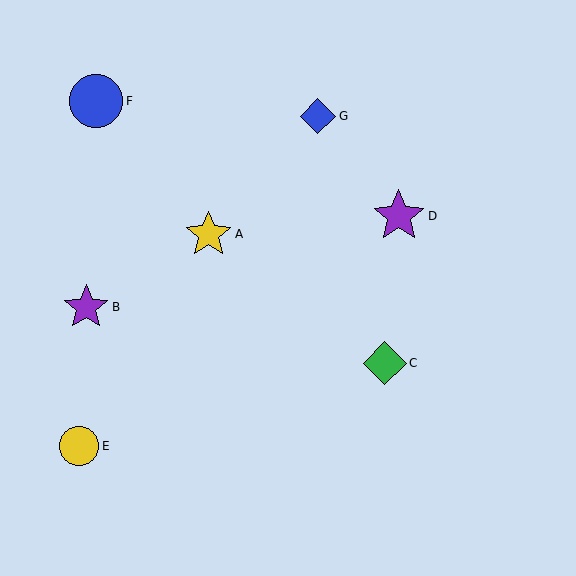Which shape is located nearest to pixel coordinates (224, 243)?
The yellow star (labeled A) at (209, 234) is nearest to that location.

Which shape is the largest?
The blue circle (labeled F) is the largest.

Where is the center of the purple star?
The center of the purple star is at (399, 216).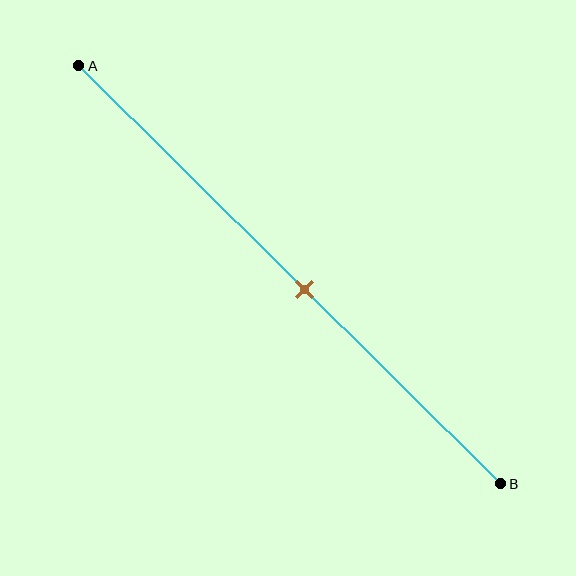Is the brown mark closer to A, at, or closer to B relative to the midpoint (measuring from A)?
The brown mark is closer to point B than the midpoint of segment AB.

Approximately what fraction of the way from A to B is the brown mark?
The brown mark is approximately 55% of the way from A to B.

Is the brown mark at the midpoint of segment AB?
No, the mark is at about 55% from A, not at the 50% midpoint.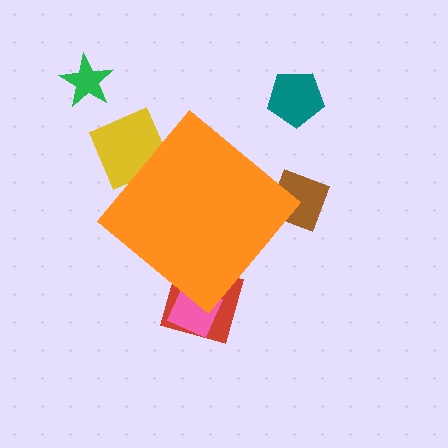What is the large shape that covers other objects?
An orange diamond.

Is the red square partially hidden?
Yes, the red square is partially hidden behind the orange diamond.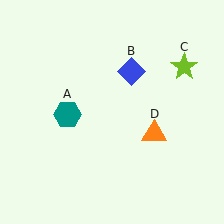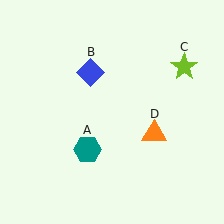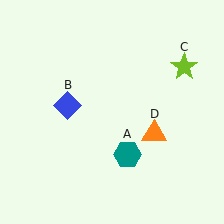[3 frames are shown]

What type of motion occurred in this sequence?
The teal hexagon (object A), blue diamond (object B) rotated counterclockwise around the center of the scene.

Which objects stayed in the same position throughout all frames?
Lime star (object C) and orange triangle (object D) remained stationary.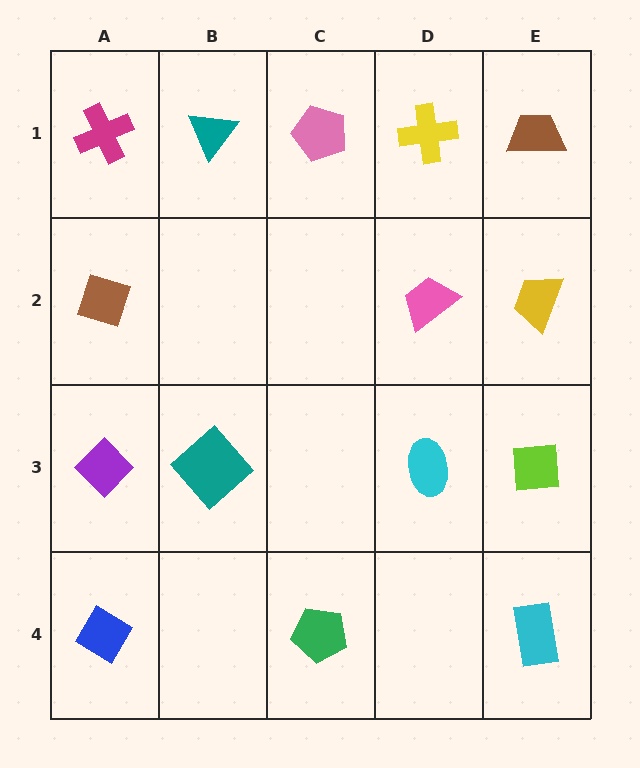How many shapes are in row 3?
4 shapes.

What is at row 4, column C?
A green pentagon.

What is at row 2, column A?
A brown diamond.